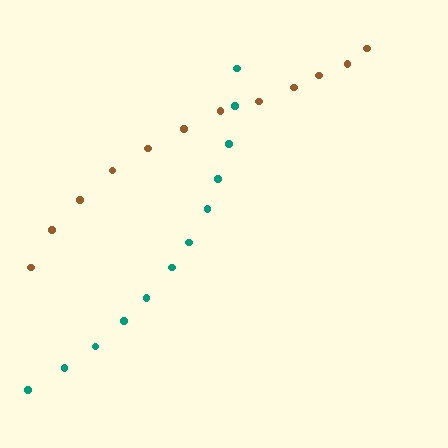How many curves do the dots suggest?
There are 2 distinct paths.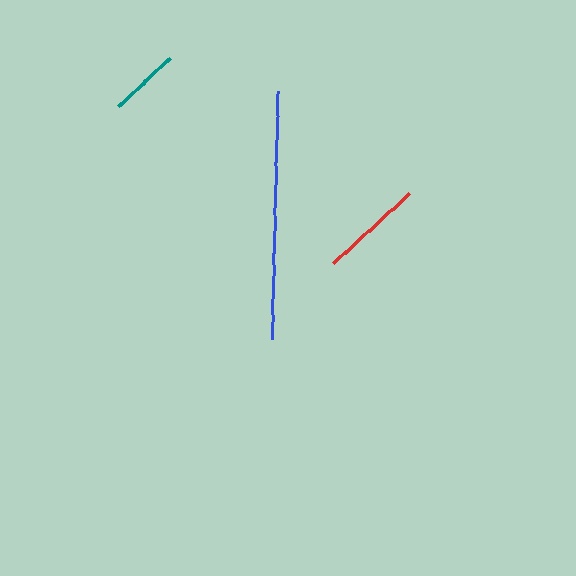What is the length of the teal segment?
The teal segment is approximately 72 pixels long.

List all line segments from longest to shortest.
From longest to shortest: blue, red, teal.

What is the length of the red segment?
The red segment is approximately 103 pixels long.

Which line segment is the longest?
The blue line is the longest at approximately 248 pixels.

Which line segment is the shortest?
The teal line is the shortest at approximately 72 pixels.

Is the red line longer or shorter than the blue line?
The blue line is longer than the red line.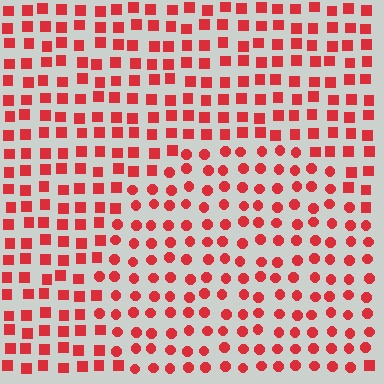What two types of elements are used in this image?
The image uses circles inside the circle region and squares outside it.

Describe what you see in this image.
The image is filled with small red elements arranged in a uniform grid. A circle-shaped region contains circles, while the surrounding area contains squares. The boundary is defined purely by the change in element shape.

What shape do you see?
I see a circle.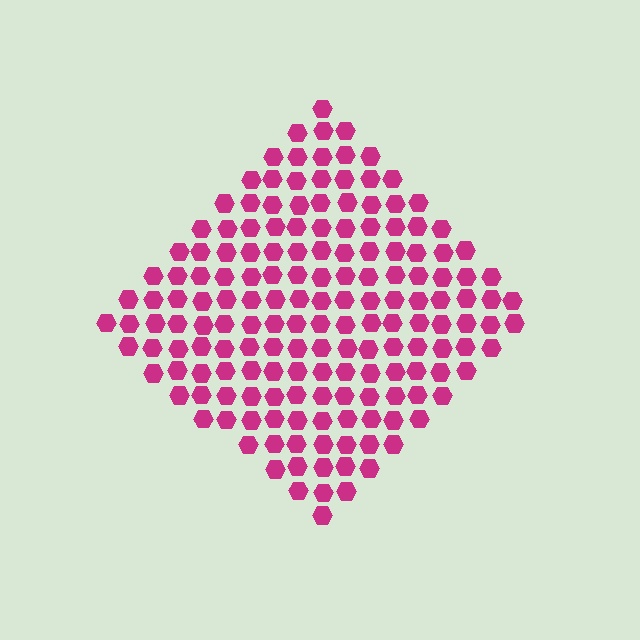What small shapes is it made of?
It is made of small hexagons.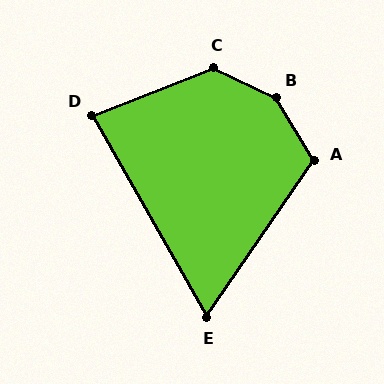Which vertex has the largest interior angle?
B, at approximately 147 degrees.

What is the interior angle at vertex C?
Approximately 133 degrees (obtuse).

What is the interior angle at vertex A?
Approximately 114 degrees (obtuse).